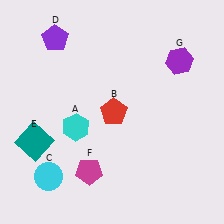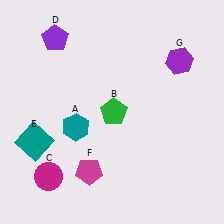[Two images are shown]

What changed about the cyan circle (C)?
In Image 1, C is cyan. In Image 2, it changed to magenta.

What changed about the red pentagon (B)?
In Image 1, B is red. In Image 2, it changed to green.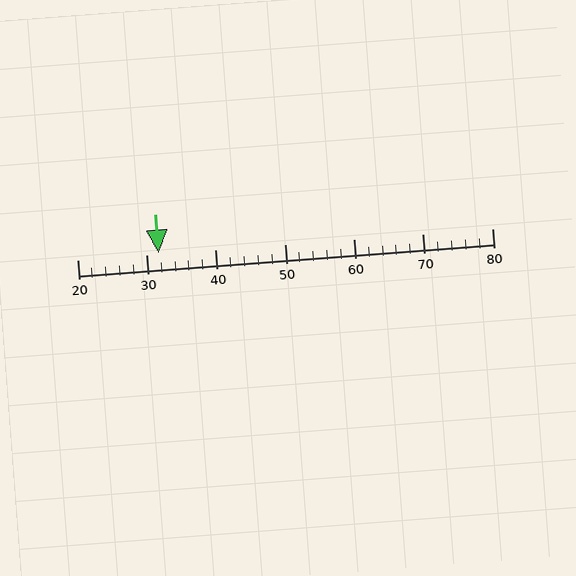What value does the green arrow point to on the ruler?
The green arrow points to approximately 32.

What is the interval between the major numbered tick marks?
The major tick marks are spaced 10 units apart.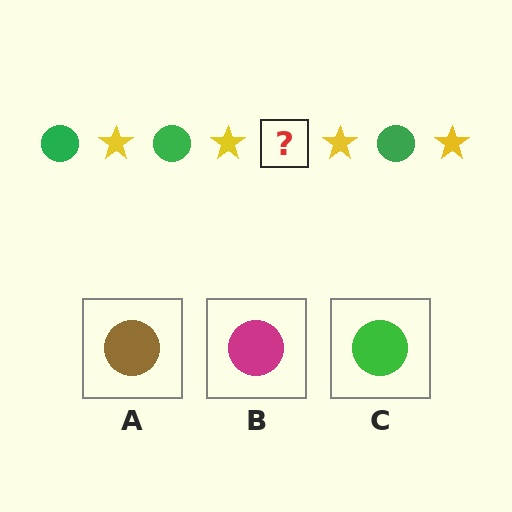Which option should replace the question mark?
Option C.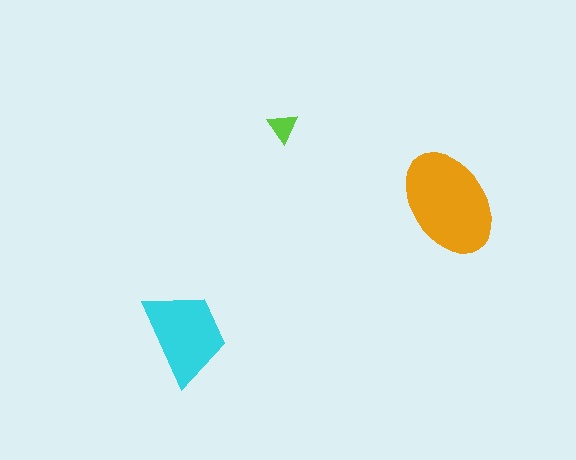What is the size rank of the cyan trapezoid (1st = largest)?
2nd.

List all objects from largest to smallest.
The orange ellipse, the cyan trapezoid, the lime triangle.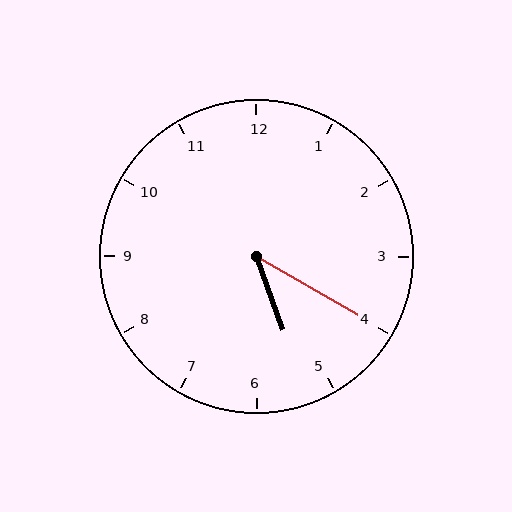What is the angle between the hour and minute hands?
Approximately 40 degrees.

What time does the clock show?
5:20.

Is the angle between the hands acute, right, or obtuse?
It is acute.